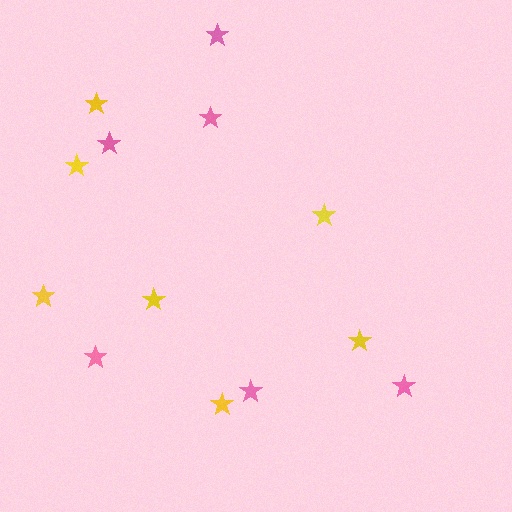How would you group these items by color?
There are 2 groups: one group of pink stars (6) and one group of yellow stars (7).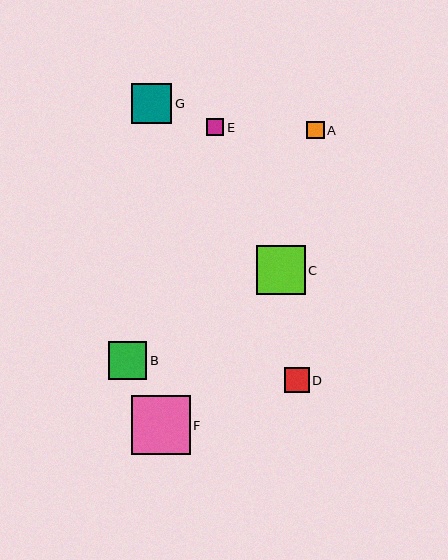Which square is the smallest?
Square E is the smallest with a size of approximately 17 pixels.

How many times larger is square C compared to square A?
Square C is approximately 2.8 times the size of square A.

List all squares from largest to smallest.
From largest to smallest: F, C, G, B, D, A, E.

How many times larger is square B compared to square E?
Square B is approximately 2.2 times the size of square E.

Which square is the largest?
Square F is the largest with a size of approximately 59 pixels.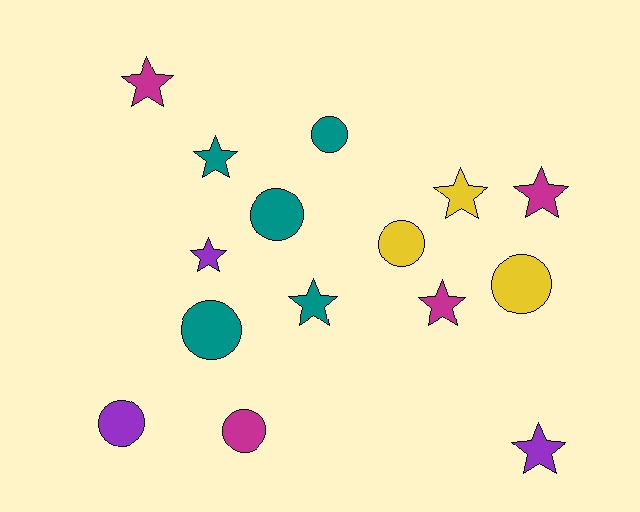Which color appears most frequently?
Teal, with 5 objects.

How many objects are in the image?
There are 15 objects.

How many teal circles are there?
There are 3 teal circles.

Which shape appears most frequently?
Star, with 8 objects.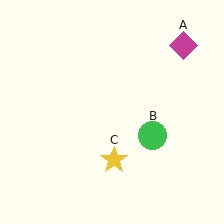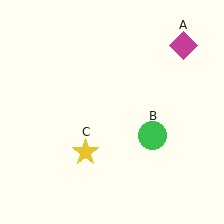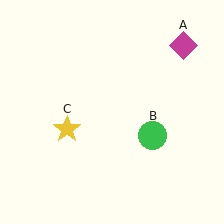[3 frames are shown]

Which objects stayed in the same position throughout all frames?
Magenta diamond (object A) and green circle (object B) remained stationary.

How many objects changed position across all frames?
1 object changed position: yellow star (object C).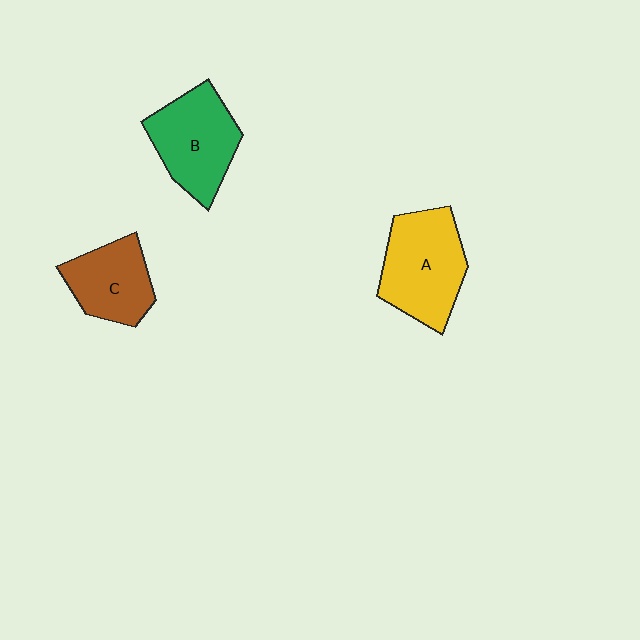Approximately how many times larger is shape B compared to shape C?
Approximately 1.3 times.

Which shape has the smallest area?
Shape C (brown).